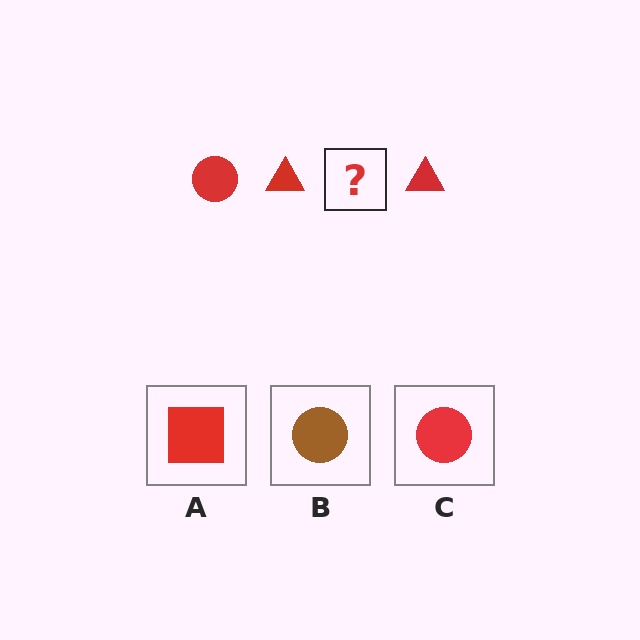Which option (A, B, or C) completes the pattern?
C.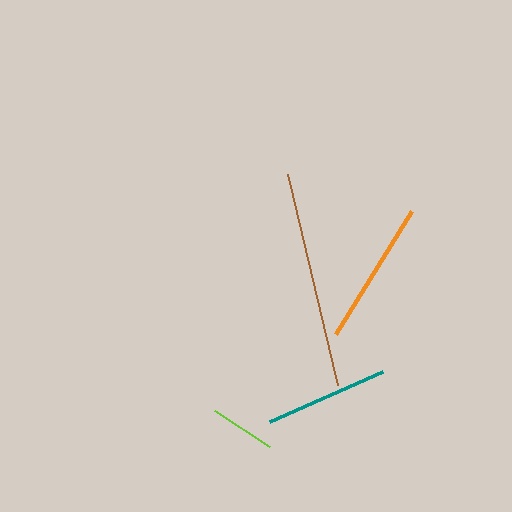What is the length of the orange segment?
The orange segment is approximately 145 pixels long.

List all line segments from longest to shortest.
From longest to shortest: brown, orange, teal, lime.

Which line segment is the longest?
The brown line is the longest at approximately 217 pixels.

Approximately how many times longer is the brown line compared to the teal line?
The brown line is approximately 1.8 times the length of the teal line.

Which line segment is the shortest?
The lime line is the shortest at approximately 66 pixels.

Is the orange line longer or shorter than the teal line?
The orange line is longer than the teal line.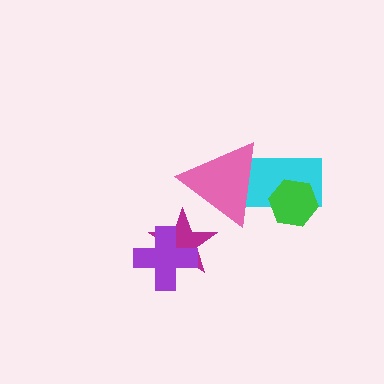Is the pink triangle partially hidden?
Yes, it is partially covered by another shape.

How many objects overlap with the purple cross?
1 object overlaps with the purple cross.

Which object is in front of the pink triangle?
The magenta star is in front of the pink triangle.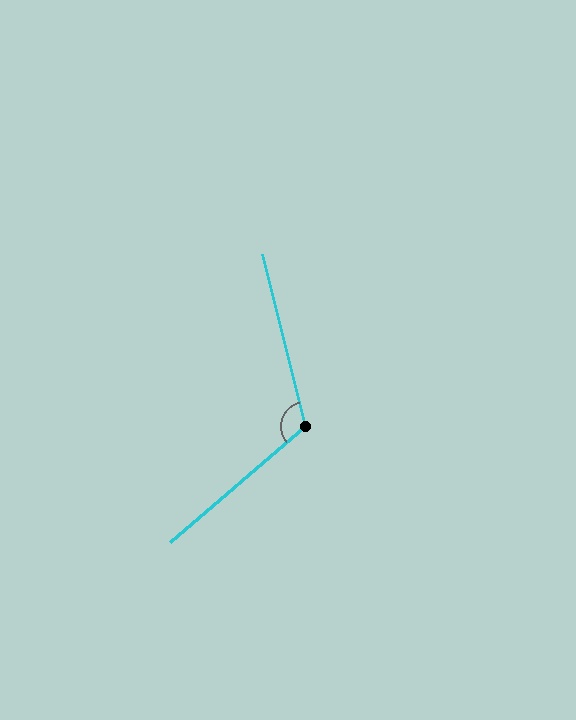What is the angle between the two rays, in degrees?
Approximately 117 degrees.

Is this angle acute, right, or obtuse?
It is obtuse.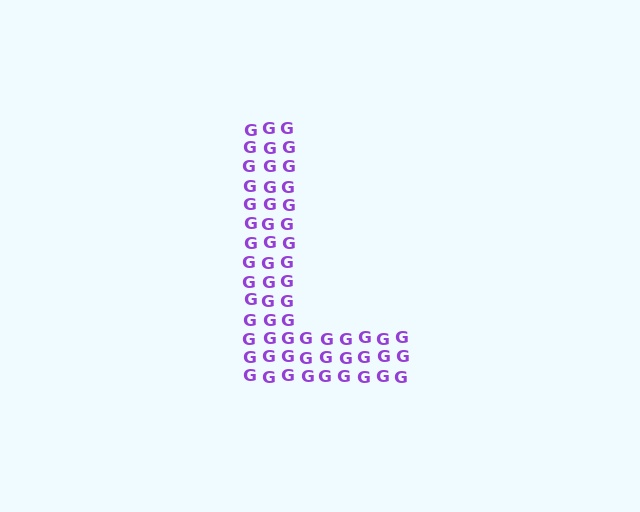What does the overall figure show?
The overall figure shows the letter L.